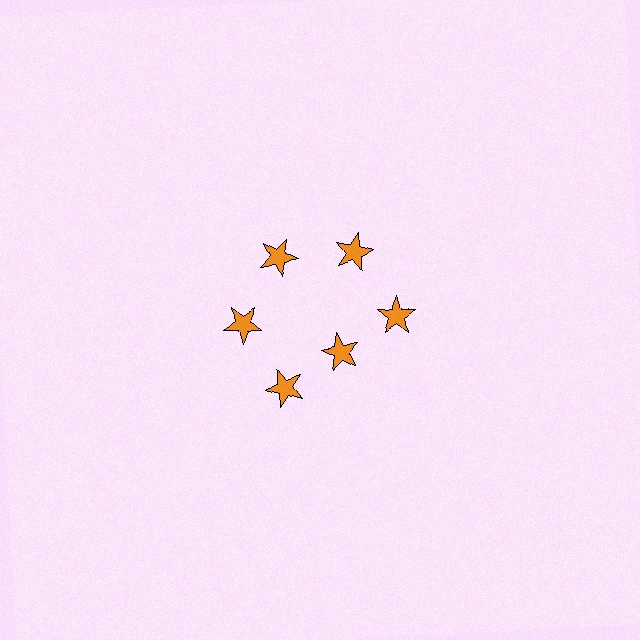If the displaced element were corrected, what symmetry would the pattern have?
It would have 6-fold rotational symmetry — the pattern would map onto itself every 60 degrees.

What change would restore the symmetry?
The symmetry would be restored by moving it outward, back onto the ring so that all 6 stars sit at equal angles and equal distance from the center.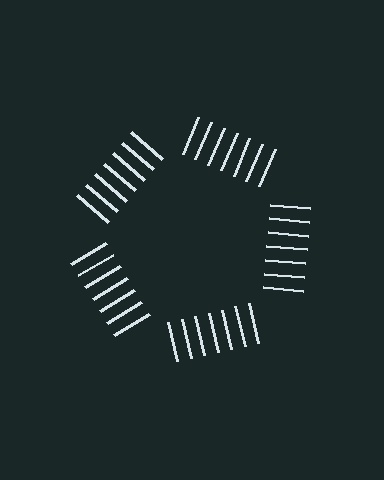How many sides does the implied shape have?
5 sides — the line-ends trace a pentagon.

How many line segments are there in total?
35 — 7 along each of the 5 edges.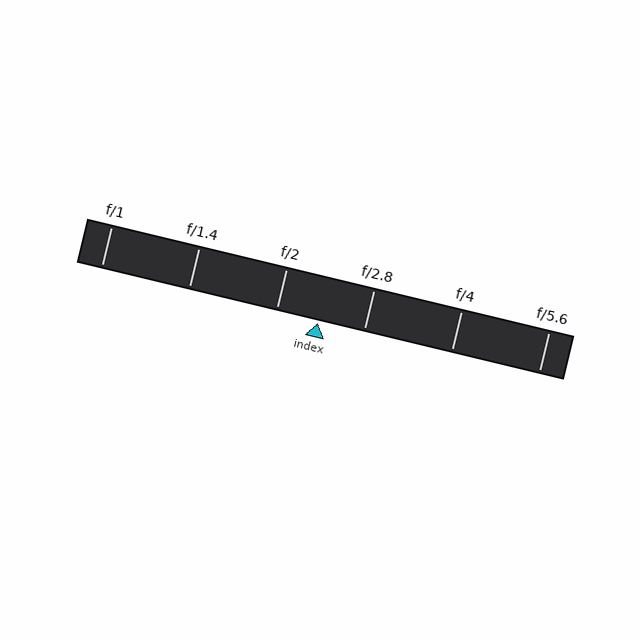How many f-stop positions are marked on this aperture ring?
There are 6 f-stop positions marked.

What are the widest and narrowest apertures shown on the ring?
The widest aperture shown is f/1 and the narrowest is f/5.6.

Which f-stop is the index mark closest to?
The index mark is closest to f/2.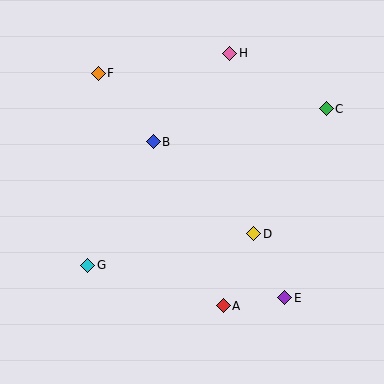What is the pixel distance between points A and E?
The distance between A and E is 62 pixels.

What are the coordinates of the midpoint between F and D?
The midpoint between F and D is at (176, 154).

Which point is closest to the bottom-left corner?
Point G is closest to the bottom-left corner.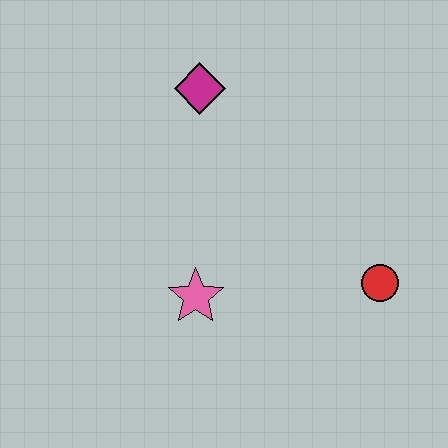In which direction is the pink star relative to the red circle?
The pink star is to the left of the red circle.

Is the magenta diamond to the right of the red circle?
No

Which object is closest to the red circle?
The pink star is closest to the red circle.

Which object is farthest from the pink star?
The magenta diamond is farthest from the pink star.